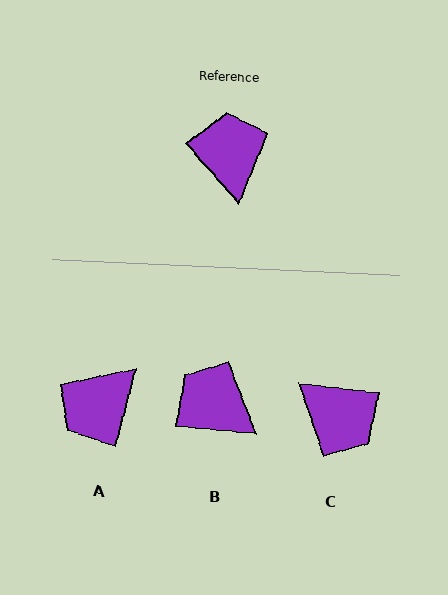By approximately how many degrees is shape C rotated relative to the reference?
Approximately 139 degrees clockwise.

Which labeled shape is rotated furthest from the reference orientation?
C, about 139 degrees away.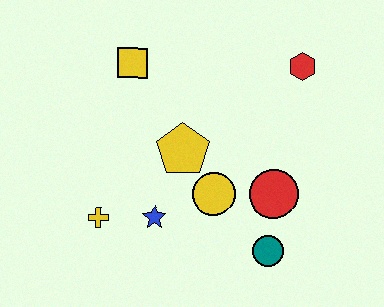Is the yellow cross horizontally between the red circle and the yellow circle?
No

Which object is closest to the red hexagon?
The red circle is closest to the red hexagon.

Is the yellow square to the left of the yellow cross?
No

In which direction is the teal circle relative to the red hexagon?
The teal circle is below the red hexagon.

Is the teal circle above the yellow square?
No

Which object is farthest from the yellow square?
The teal circle is farthest from the yellow square.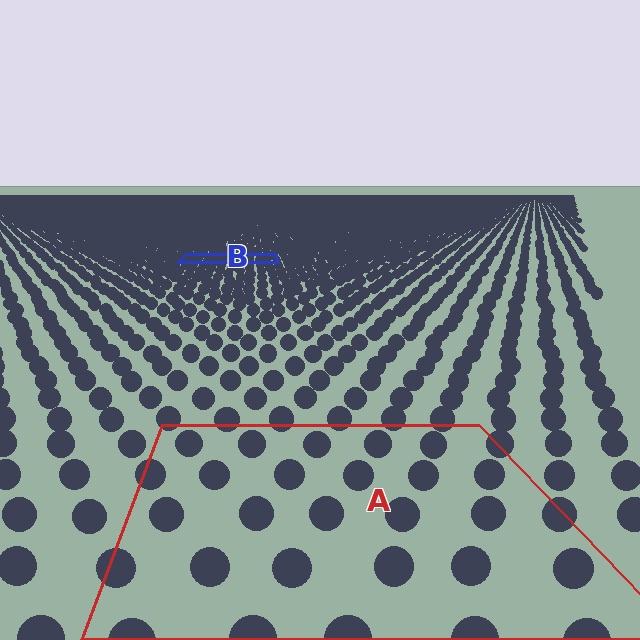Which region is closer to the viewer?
Region A is closer. The texture elements there are larger and more spread out.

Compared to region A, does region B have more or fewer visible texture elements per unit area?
Region B has more texture elements per unit area — they are packed more densely because it is farther away.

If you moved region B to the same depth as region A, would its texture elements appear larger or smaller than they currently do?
They would appear larger. At a closer depth, the same texture elements are projected at a bigger on-screen size.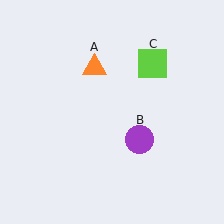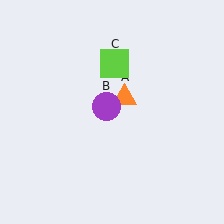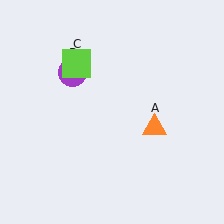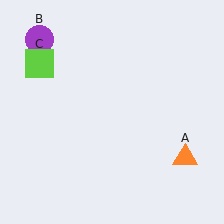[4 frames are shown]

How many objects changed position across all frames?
3 objects changed position: orange triangle (object A), purple circle (object B), lime square (object C).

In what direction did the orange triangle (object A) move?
The orange triangle (object A) moved down and to the right.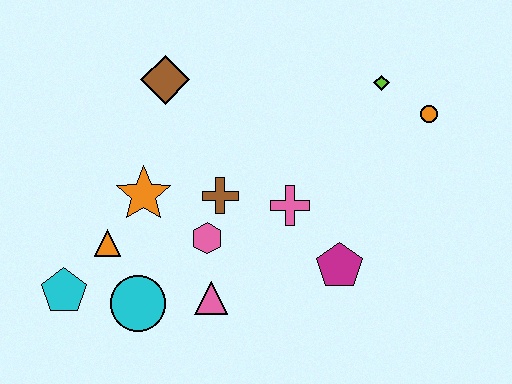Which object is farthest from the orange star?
The orange circle is farthest from the orange star.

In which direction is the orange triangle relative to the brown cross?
The orange triangle is to the left of the brown cross.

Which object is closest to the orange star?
The orange triangle is closest to the orange star.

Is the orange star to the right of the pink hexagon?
No